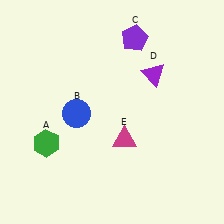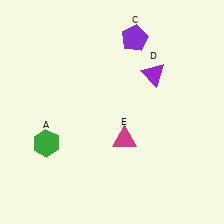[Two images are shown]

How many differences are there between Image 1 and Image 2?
There is 1 difference between the two images.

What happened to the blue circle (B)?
The blue circle (B) was removed in Image 2. It was in the bottom-left area of Image 1.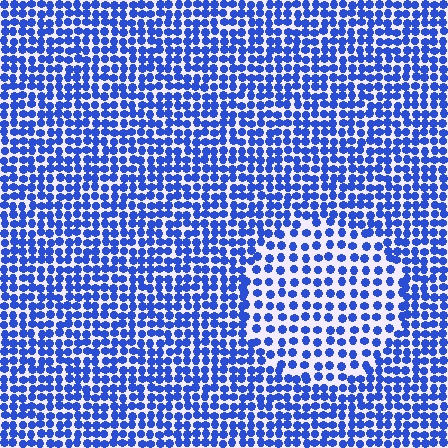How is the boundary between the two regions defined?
The boundary is defined by a change in element density (approximately 1.7x ratio). All elements are the same color, size, and shape.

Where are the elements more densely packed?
The elements are more densely packed outside the circle boundary.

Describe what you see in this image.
The image contains small blue elements arranged at two different densities. A circle-shaped region is visible where the elements are less densely packed than the surrounding area.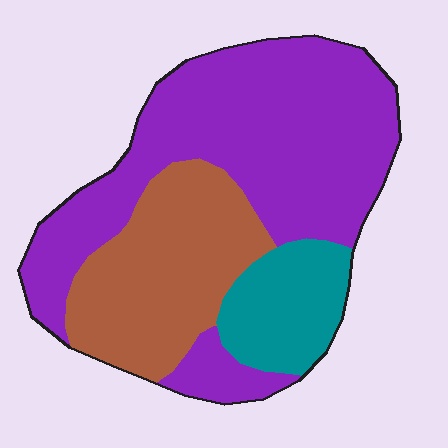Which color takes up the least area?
Teal, at roughly 15%.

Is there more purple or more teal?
Purple.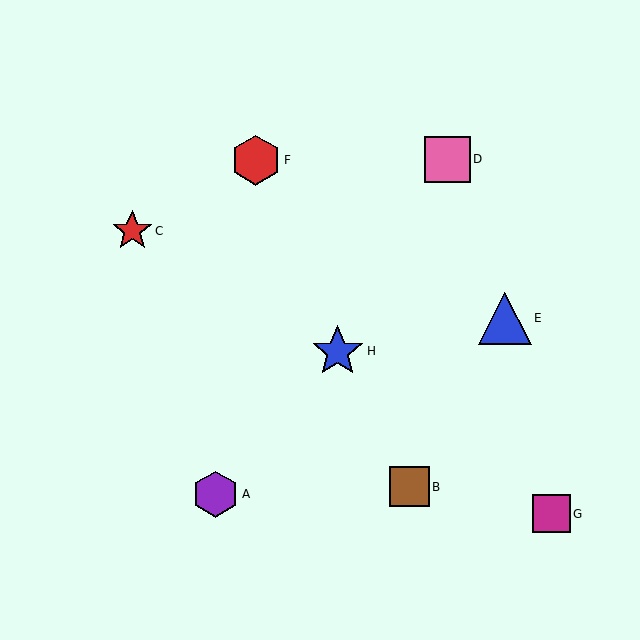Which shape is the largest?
The blue triangle (labeled E) is the largest.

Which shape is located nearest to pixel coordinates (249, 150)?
The red hexagon (labeled F) at (256, 160) is nearest to that location.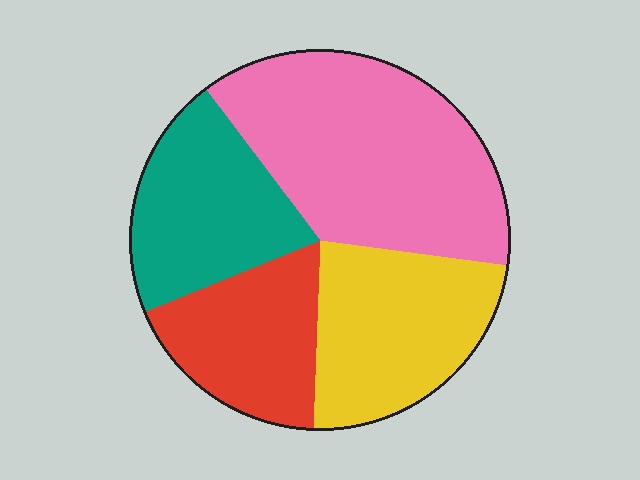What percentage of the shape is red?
Red covers around 20% of the shape.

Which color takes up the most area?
Pink, at roughly 35%.